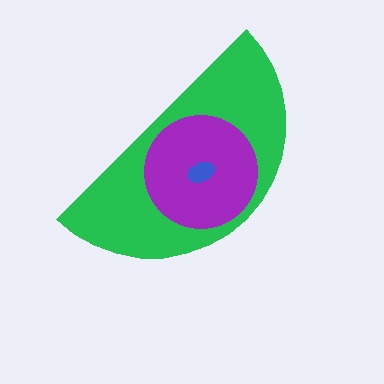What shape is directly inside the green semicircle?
The purple circle.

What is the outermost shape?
The green semicircle.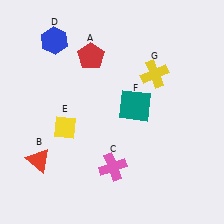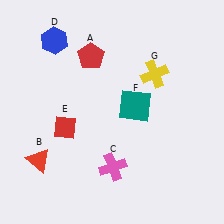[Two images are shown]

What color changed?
The diamond (E) changed from yellow in Image 1 to red in Image 2.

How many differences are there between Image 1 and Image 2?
There is 1 difference between the two images.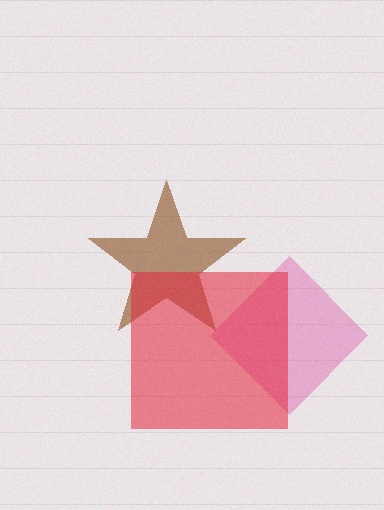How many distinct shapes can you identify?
There are 3 distinct shapes: a pink diamond, a brown star, a red square.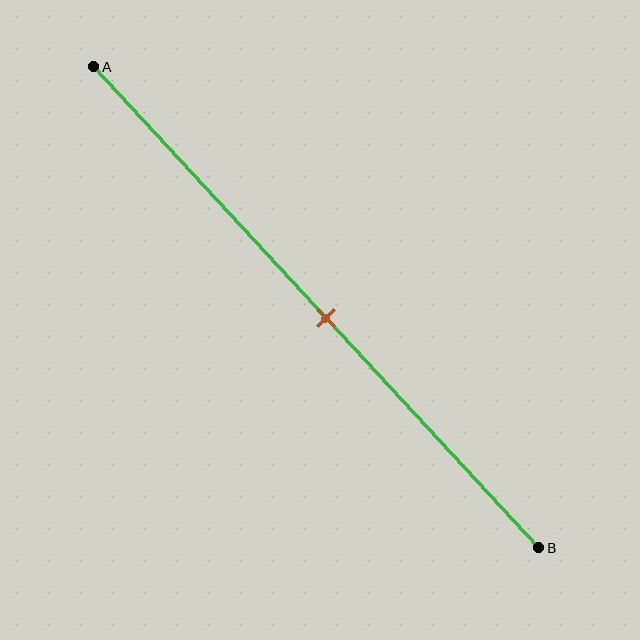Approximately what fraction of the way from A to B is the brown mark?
The brown mark is approximately 50% of the way from A to B.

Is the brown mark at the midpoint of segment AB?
Yes, the mark is approximately at the midpoint.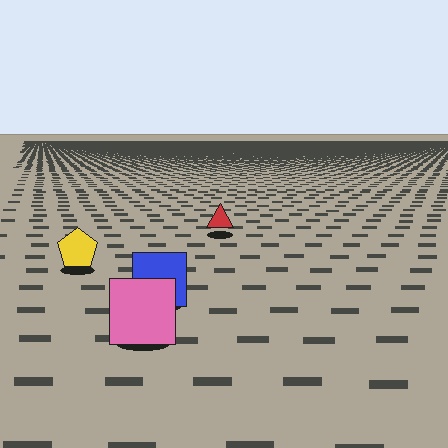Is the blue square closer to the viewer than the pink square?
No. The pink square is closer — you can tell from the texture gradient: the ground texture is coarser near it.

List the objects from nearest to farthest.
From nearest to farthest: the pink square, the blue square, the yellow pentagon, the red triangle.